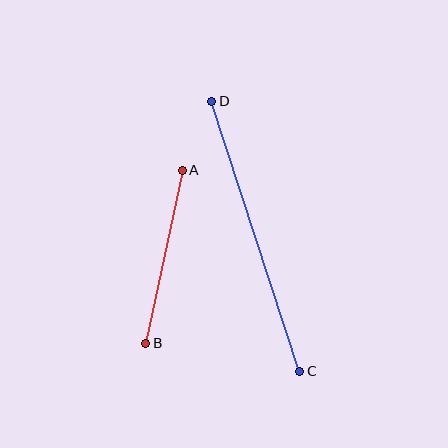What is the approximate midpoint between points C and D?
The midpoint is at approximately (256, 236) pixels.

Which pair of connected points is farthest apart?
Points C and D are farthest apart.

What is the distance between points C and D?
The distance is approximately 284 pixels.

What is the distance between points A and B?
The distance is approximately 177 pixels.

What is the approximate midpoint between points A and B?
The midpoint is at approximately (164, 257) pixels.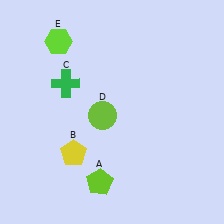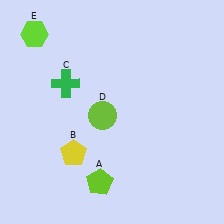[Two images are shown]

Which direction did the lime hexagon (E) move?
The lime hexagon (E) moved left.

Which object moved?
The lime hexagon (E) moved left.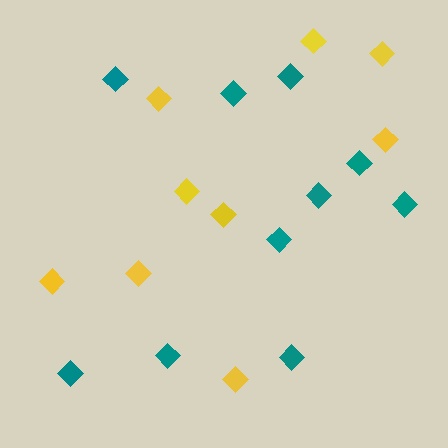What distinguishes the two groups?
There are 2 groups: one group of teal diamonds (10) and one group of yellow diamonds (9).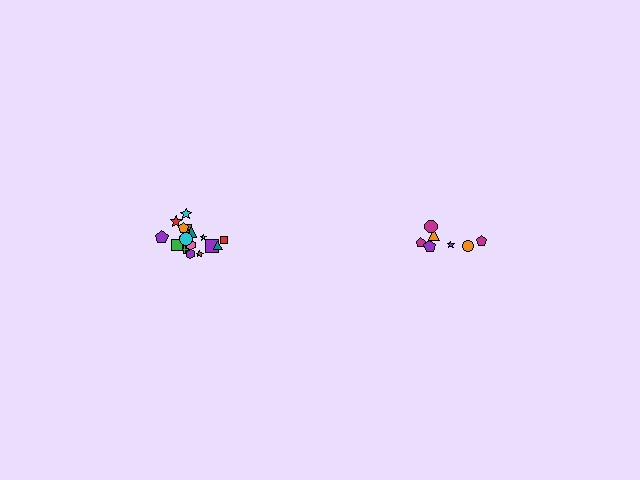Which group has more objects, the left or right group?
The left group.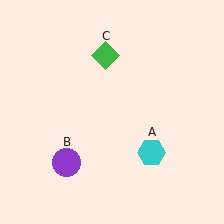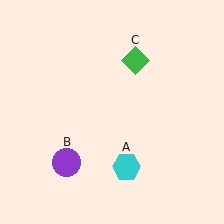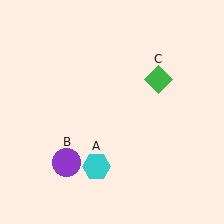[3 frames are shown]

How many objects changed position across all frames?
2 objects changed position: cyan hexagon (object A), green diamond (object C).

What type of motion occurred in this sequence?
The cyan hexagon (object A), green diamond (object C) rotated clockwise around the center of the scene.